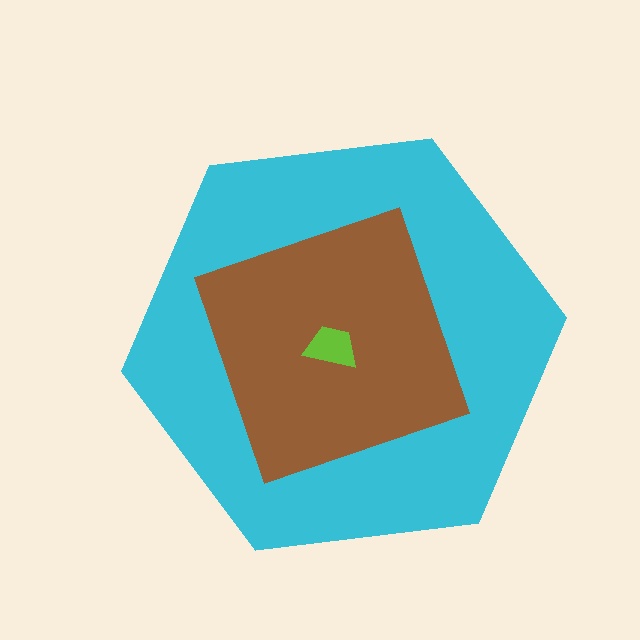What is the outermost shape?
The cyan hexagon.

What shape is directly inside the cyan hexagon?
The brown square.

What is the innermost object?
The lime trapezoid.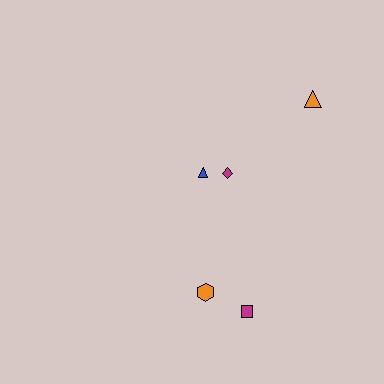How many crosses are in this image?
There are no crosses.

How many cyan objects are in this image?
There are no cyan objects.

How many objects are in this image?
There are 5 objects.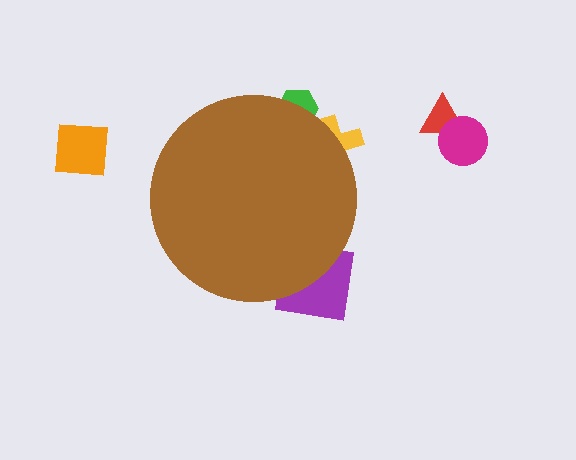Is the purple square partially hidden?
Yes, the purple square is partially hidden behind the brown circle.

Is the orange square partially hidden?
No, the orange square is fully visible.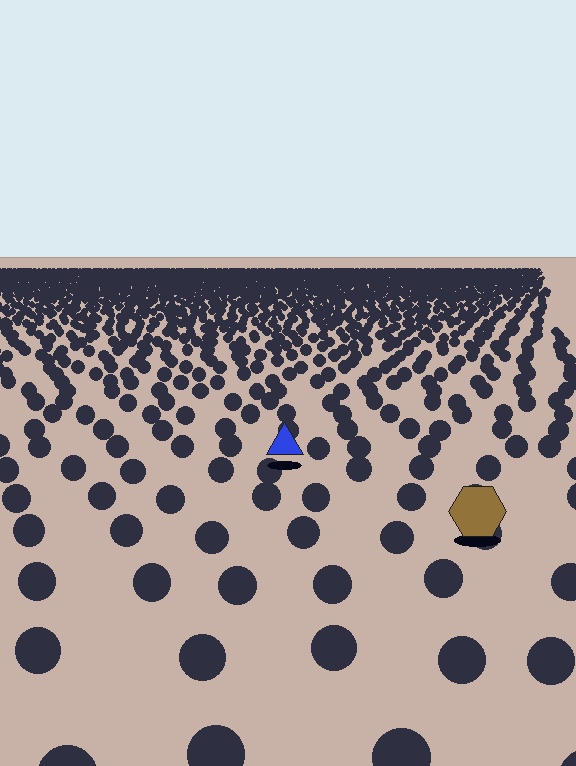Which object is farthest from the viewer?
The blue triangle is farthest from the viewer. It appears smaller and the ground texture around it is denser.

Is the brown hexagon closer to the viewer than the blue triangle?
Yes. The brown hexagon is closer — you can tell from the texture gradient: the ground texture is coarser near it.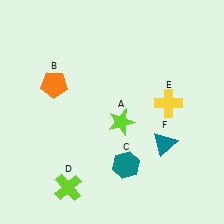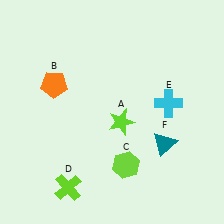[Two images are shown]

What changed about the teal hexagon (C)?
In Image 1, C is teal. In Image 2, it changed to lime.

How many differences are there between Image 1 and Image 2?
There are 2 differences between the two images.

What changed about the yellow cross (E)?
In Image 1, E is yellow. In Image 2, it changed to cyan.